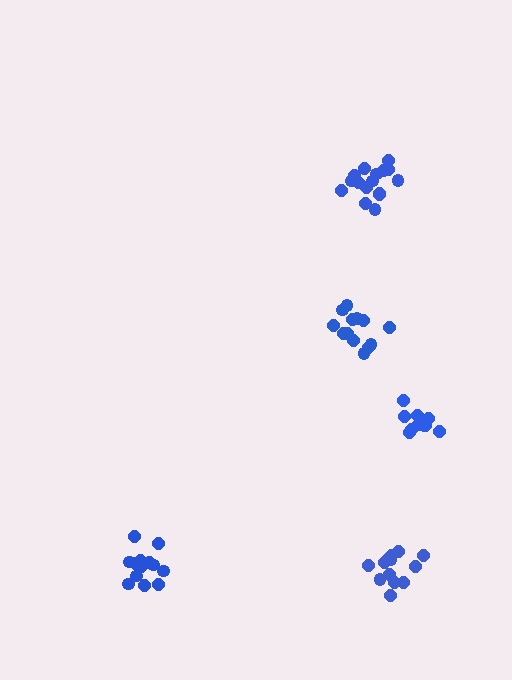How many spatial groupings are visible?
There are 5 spatial groupings.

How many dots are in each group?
Group 1: 13 dots, Group 2: 11 dots, Group 3: 13 dots, Group 4: 16 dots, Group 5: 13 dots (66 total).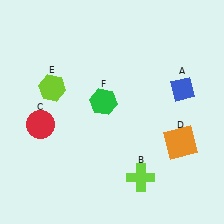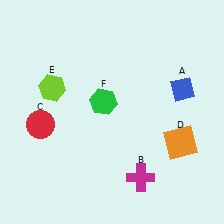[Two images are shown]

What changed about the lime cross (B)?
In Image 1, B is lime. In Image 2, it changed to magenta.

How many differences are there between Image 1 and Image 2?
There is 1 difference between the two images.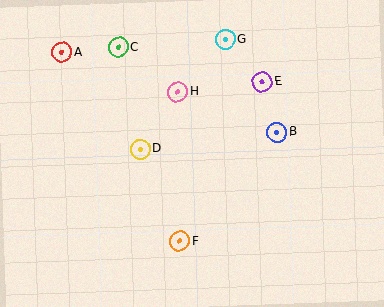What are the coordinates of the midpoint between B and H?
The midpoint between B and H is at (227, 112).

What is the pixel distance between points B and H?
The distance between B and H is 108 pixels.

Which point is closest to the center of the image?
Point D at (140, 149) is closest to the center.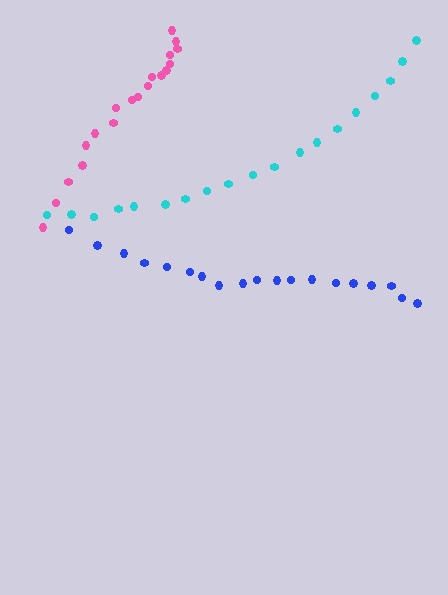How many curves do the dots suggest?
There are 3 distinct paths.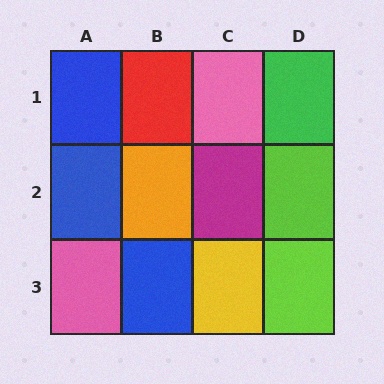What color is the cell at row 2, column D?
Lime.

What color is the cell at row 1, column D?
Green.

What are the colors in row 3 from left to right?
Pink, blue, yellow, lime.